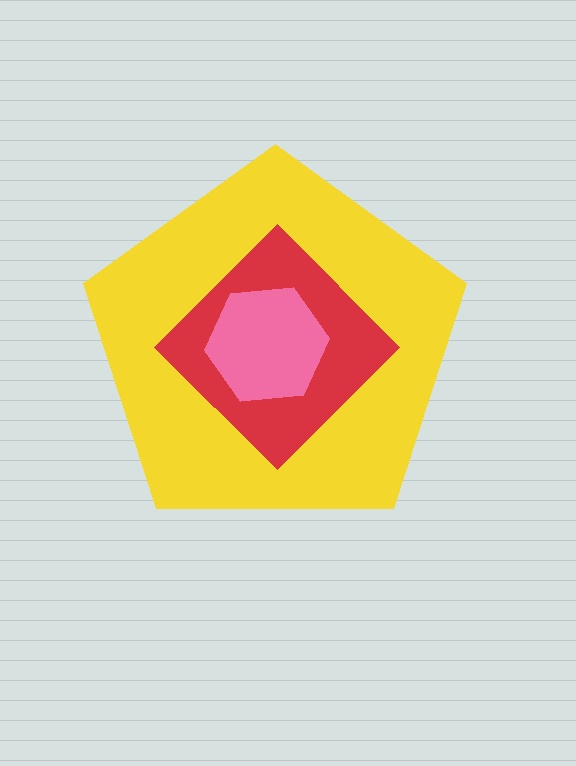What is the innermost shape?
The pink hexagon.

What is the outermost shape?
The yellow pentagon.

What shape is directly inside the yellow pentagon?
The red diamond.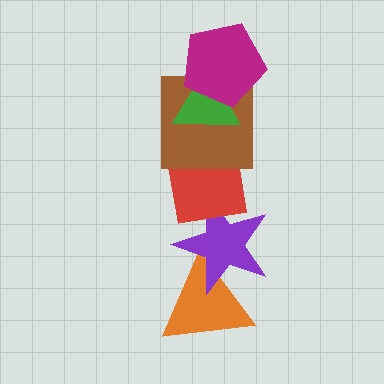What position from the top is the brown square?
The brown square is 3rd from the top.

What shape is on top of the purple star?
The red square is on top of the purple star.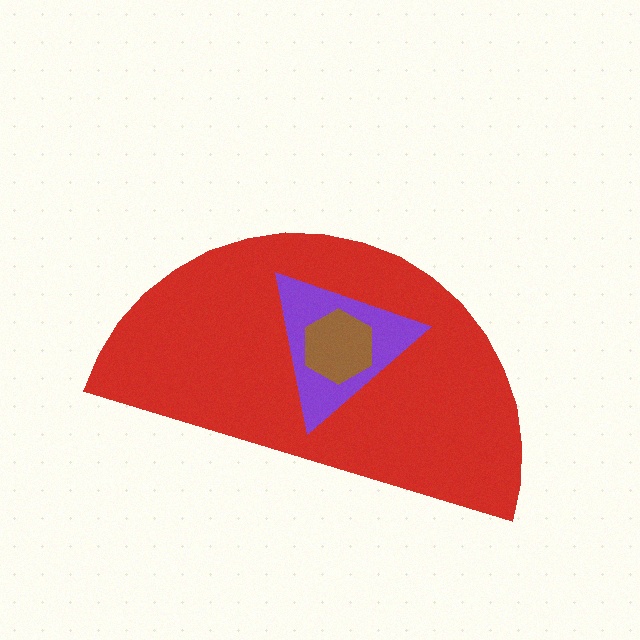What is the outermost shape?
The red semicircle.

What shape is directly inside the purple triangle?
The brown hexagon.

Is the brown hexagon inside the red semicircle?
Yes.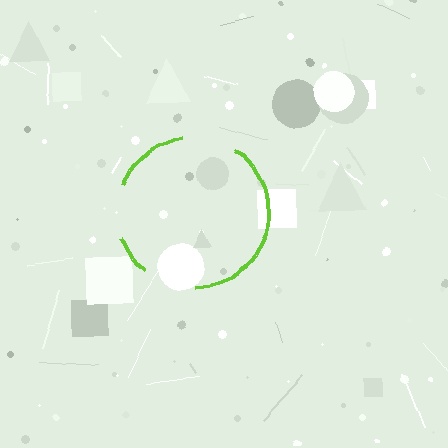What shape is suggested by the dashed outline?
The dashed outline suggests a circle.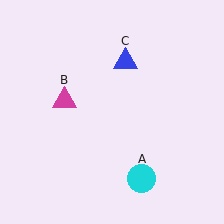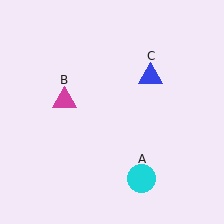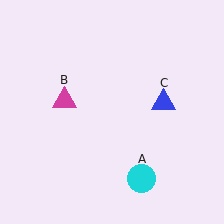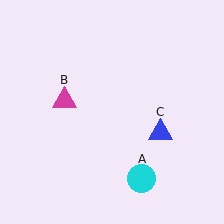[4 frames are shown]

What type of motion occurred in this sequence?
The blue triangle (object C) rotated clockwise around the center of the scene.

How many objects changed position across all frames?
1 object changed position: blue triangle (object C).